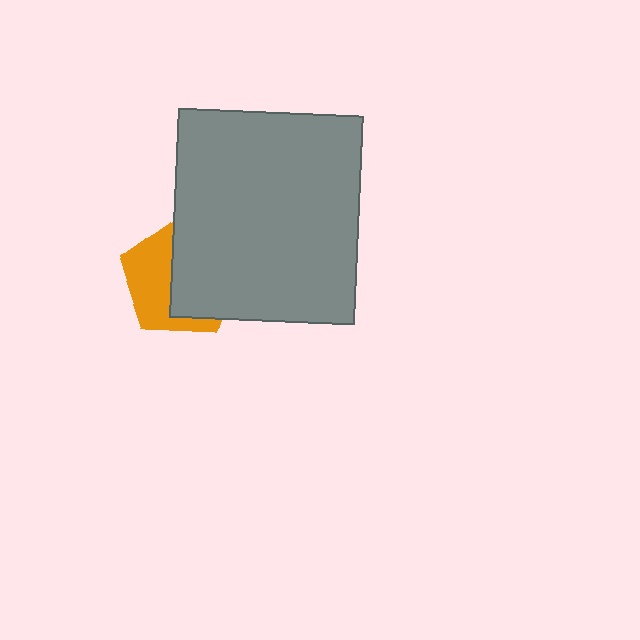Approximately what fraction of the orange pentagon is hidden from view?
Roughly 54% of the orange pentagon is hidden behind the gray rectangle.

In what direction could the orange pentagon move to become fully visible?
The orange pentagon could move left. That would shift it out from behind the gray rectangle entirely.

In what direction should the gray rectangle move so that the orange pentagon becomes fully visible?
The gray rectangle should move right. That is the shortest direction to clear the overlap and leave the orange pentagon fully visible.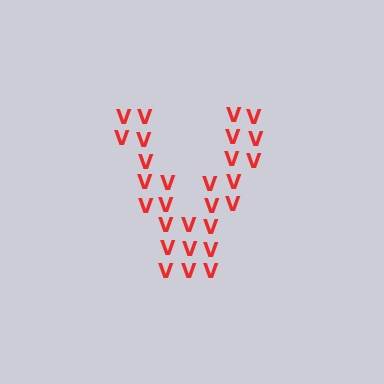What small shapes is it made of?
It is made of small letter V's.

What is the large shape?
The large shape is the letter V.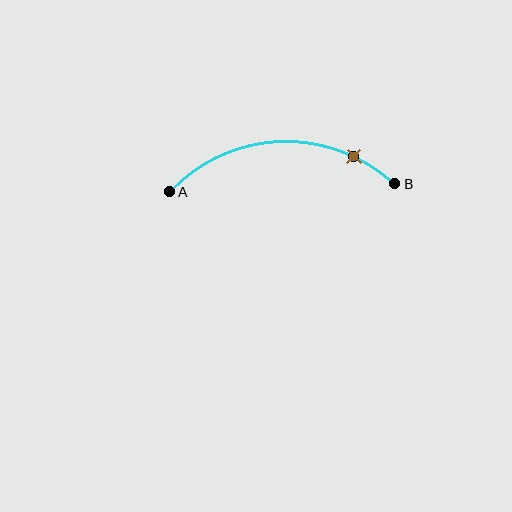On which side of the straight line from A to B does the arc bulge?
The arc bulges above the straight line connecting A and B.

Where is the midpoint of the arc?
The arc midpoint is the point on the curve farthest from the straight line joining A and B. It sits above that line.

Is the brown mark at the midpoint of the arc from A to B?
No. The brown mark lies on the arc but is closer to endpoint B. The arc midpoint would be at the point on the curve equidistant along the arc from both A and B.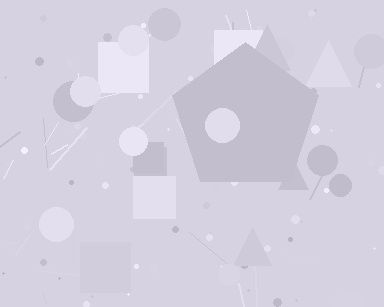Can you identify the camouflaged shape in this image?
The camouflaged shape is a pentagon.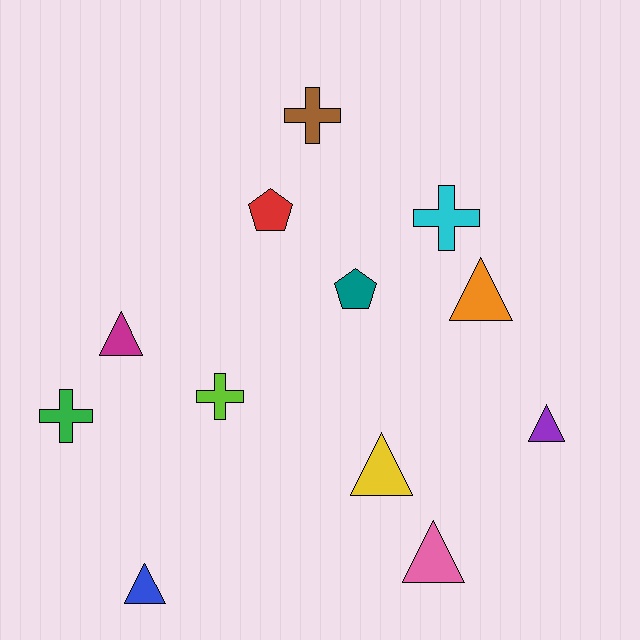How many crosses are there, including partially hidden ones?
There are 4 crosses.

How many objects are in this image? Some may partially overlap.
There are 12 objects.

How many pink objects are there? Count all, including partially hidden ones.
There is 1 pink object.